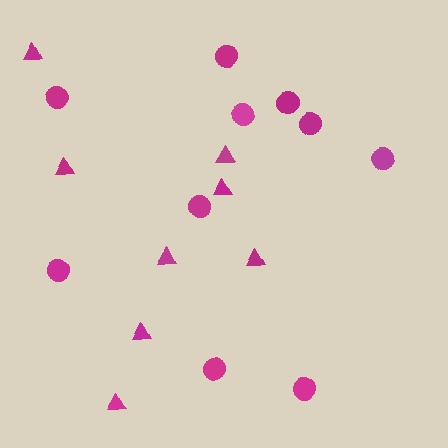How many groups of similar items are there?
There are 2 groups: one group of triangles (8) and one group of circles (10).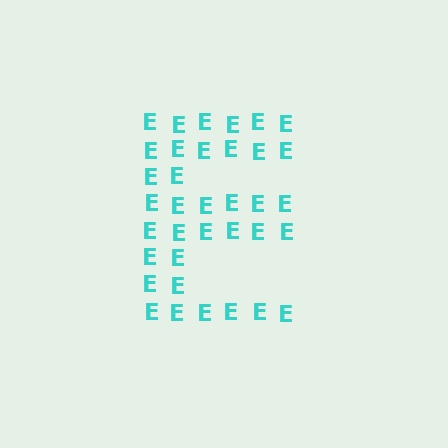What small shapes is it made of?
It is made of small letter E's.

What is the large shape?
The large shape is the letter E.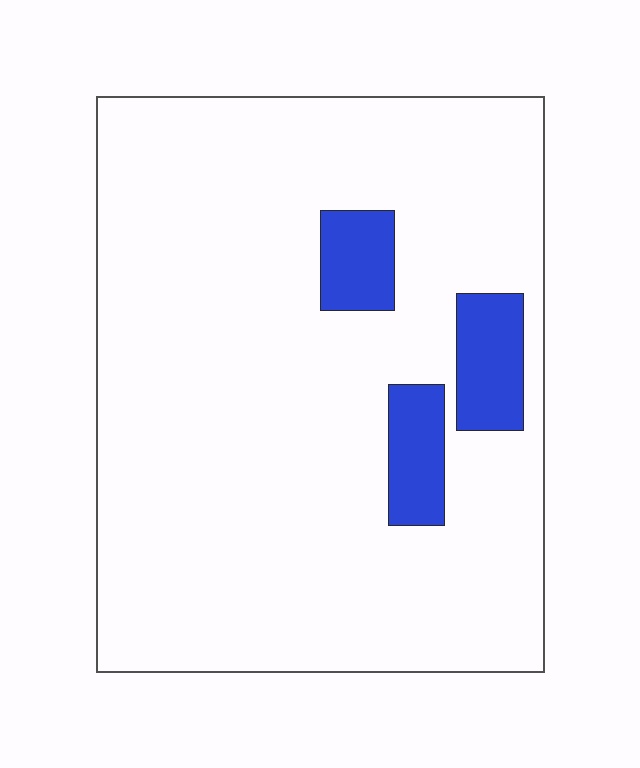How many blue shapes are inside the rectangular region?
3.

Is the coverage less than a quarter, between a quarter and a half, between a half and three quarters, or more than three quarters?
Less than a quarter.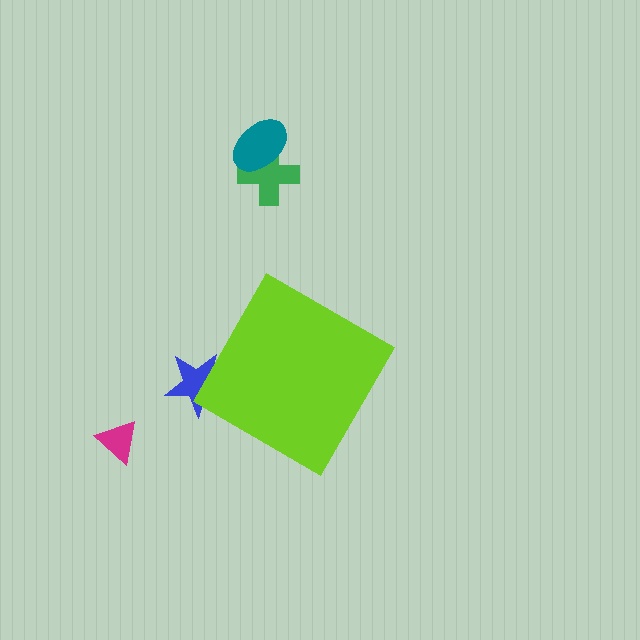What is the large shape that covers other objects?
A lime diamond.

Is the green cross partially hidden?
No, the green cross is fully visible.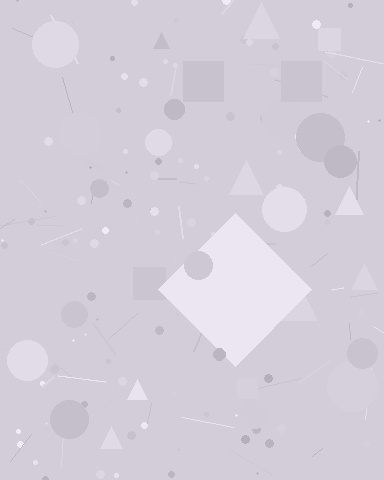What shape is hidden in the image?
A diamond is hidden in the image.